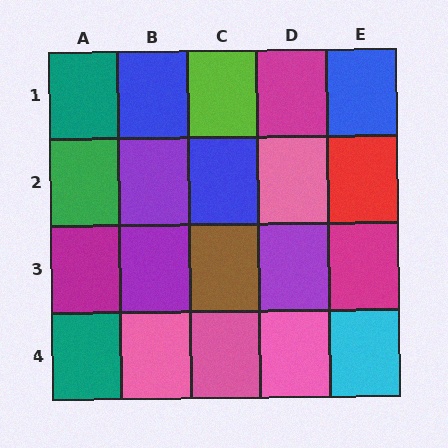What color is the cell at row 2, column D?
Pink.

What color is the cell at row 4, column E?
Cyan.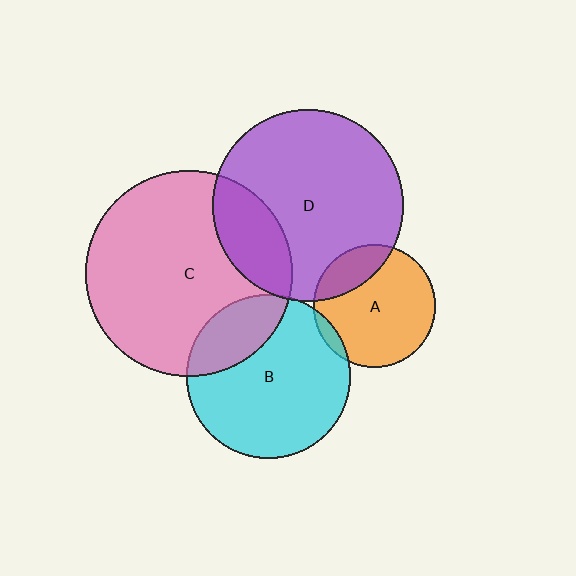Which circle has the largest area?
Circle C (pink).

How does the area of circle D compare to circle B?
Approximately 1.4 times.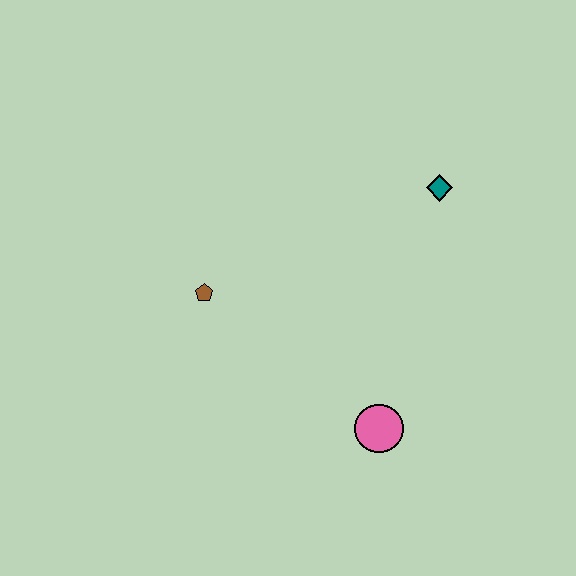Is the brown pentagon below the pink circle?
No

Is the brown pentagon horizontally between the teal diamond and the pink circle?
No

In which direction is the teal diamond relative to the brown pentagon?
The teal diamond is to the right of the brown pentagon.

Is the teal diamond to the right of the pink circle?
Yes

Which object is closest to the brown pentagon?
The pink circle is closest to the brown pentagon.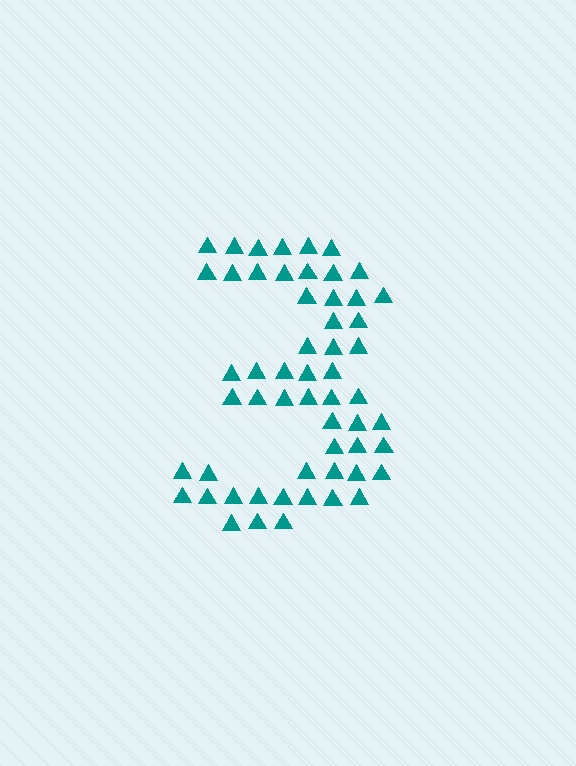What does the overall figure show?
The overall figure shows the digit 3.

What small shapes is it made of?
It is made of small triangles.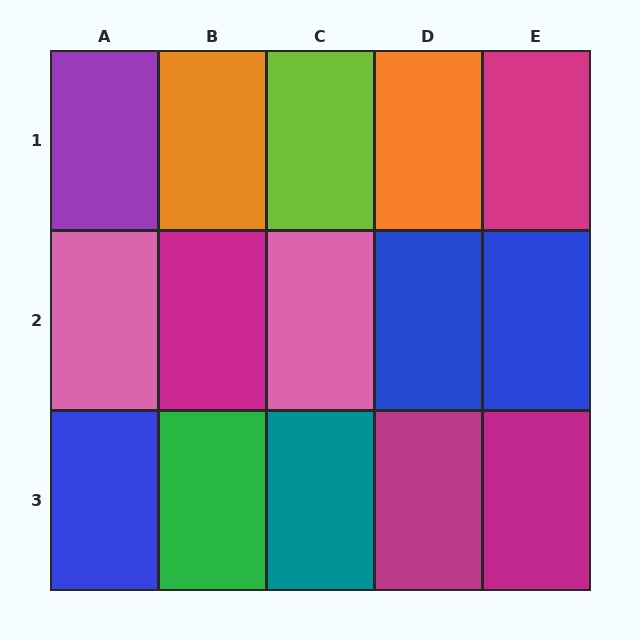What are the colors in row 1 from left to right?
Purple, orange, lime, orange, magenta.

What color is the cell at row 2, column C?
Pink.